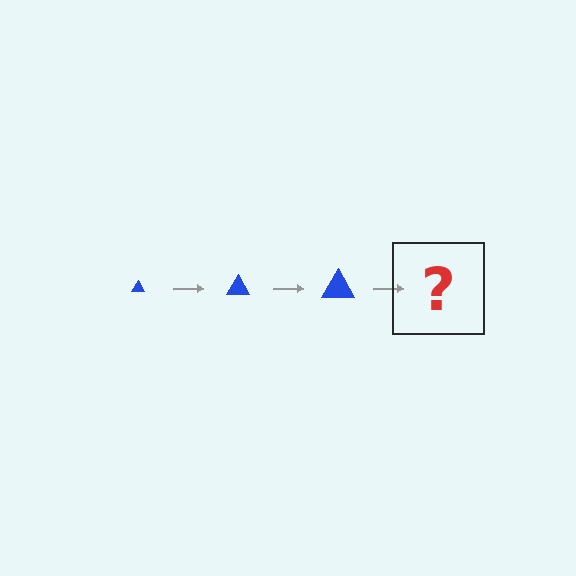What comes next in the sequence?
The next element should be a blue triangle, larger than the previous one.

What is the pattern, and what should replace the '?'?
The pattern is that the triangle gets progressively larger each step. The '?' should be a blue triangle, larger than the previous one.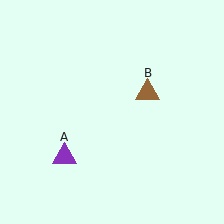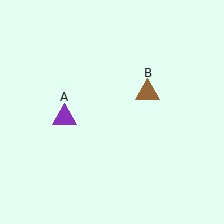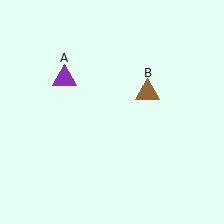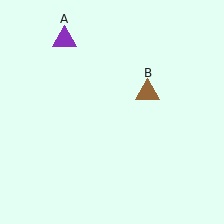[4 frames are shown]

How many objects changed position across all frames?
1 object changed position: purple triangle (object A).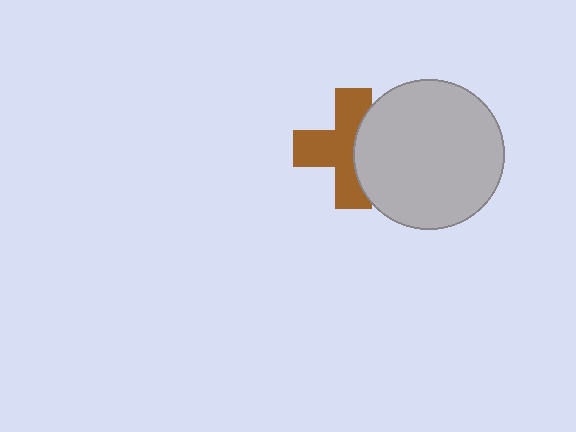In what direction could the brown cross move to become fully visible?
The brown cross could move left. That would shift it out from behind the light gray circle entirely.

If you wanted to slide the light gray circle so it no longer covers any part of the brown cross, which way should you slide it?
Slide it right — that is the most direct way to separate the two shapes.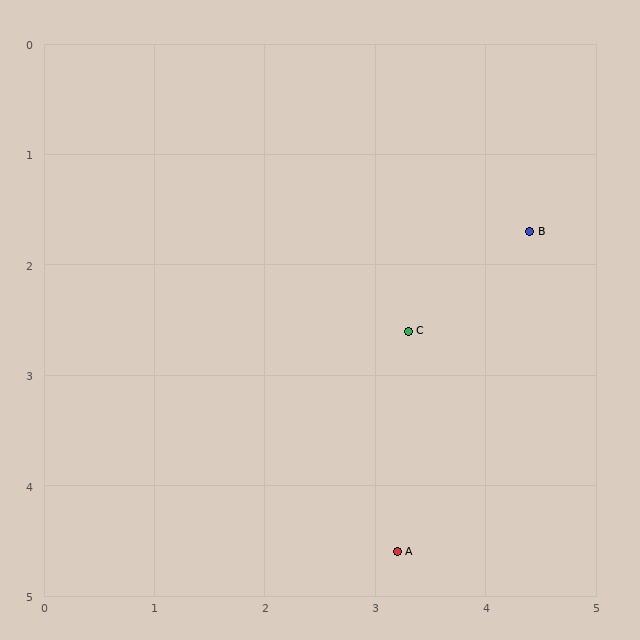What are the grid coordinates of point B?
Point B is at approximately (4.4, 1.7).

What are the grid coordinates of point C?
Point C is at approximately (3.3, 2.6).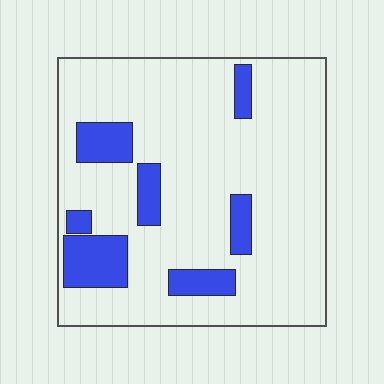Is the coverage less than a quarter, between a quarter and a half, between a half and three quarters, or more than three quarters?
Less than a quarter.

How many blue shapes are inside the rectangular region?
7.